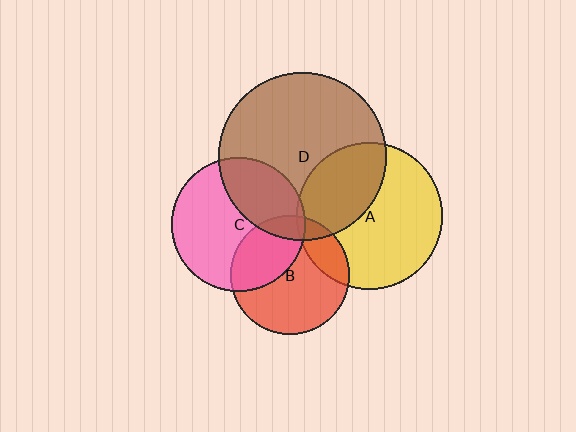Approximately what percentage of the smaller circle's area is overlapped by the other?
Approximately 20%.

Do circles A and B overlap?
Yes.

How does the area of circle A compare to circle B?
Approximately 1.5 times.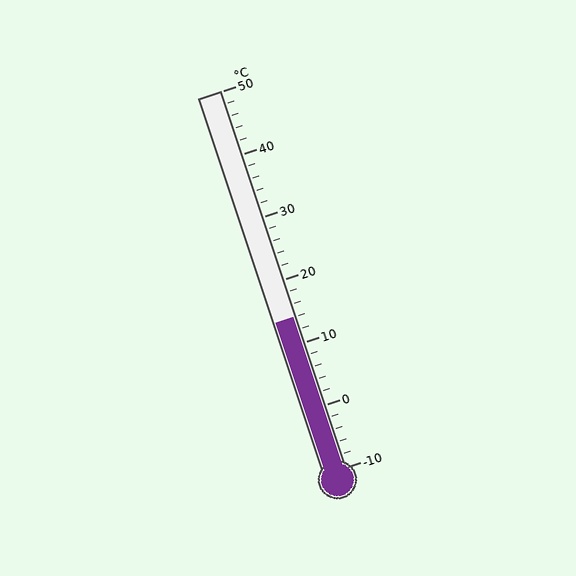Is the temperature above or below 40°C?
The temperature is below 40°C.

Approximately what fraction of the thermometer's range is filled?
The thermometer is filled to approximately 40% of its range.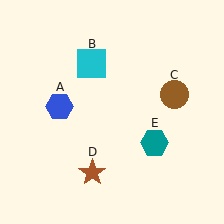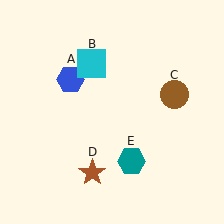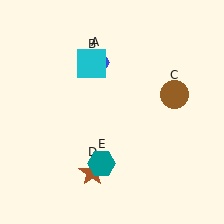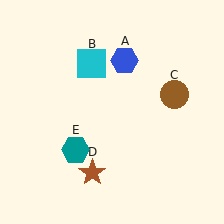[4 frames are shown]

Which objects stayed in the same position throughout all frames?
Cyan square (object B) and brown circle (object C) and brown star (object D) remained stationary.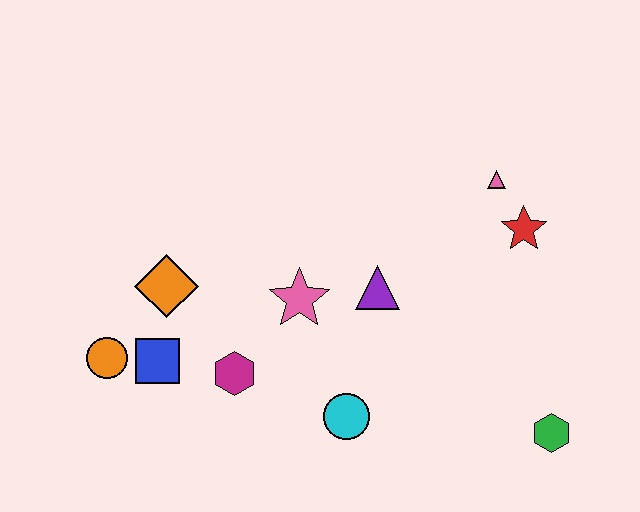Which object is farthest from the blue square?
The green hexagon is farthest from the blue square.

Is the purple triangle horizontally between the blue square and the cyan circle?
No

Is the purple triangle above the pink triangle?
No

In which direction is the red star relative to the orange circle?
The red star is to the right of the orange circle.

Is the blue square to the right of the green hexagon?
No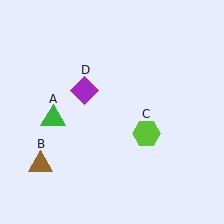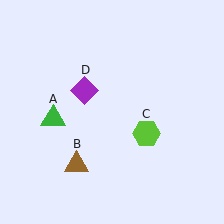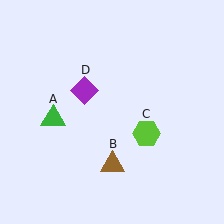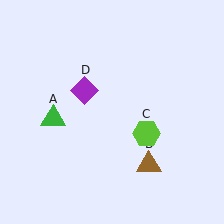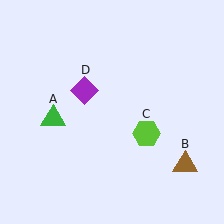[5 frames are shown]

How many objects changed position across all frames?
1 object changed position: brown triangle (object B).